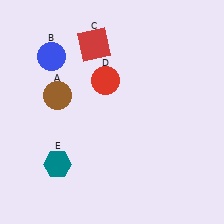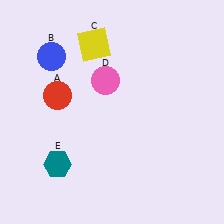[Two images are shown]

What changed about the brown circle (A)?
In Image 1, A is brown. In Image 2, it changed to red.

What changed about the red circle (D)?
In Image 1, D is red. In Image 2, it changed to pink.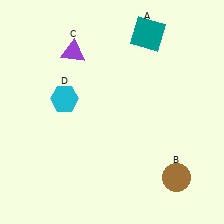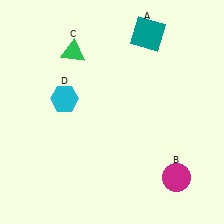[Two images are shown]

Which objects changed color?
B changed from brown to magenta. C changed from purple to green.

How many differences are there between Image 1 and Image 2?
There are 2 differences between the two images.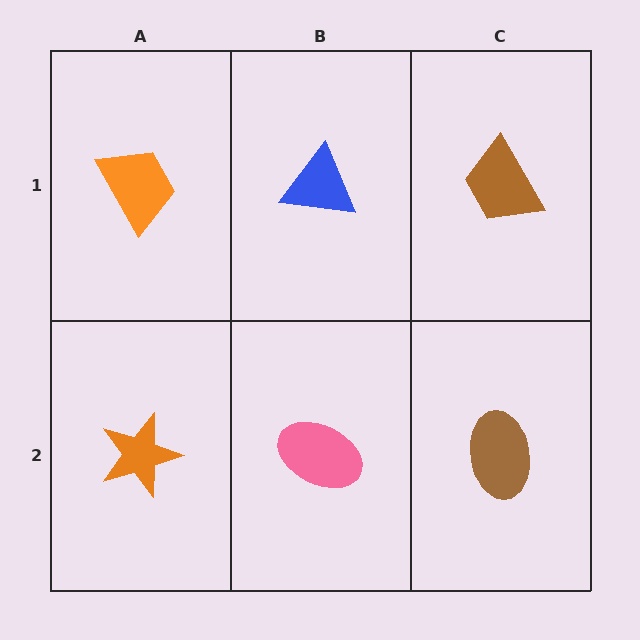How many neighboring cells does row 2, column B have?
3.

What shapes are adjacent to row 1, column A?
An orange star (row 2, column A), a blue triangle (row 1, column B).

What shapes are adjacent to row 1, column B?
A pink ellipse (row 2, column B), an orange trapezoid (row 1, column A), a brown trapezoid (row 1, column C).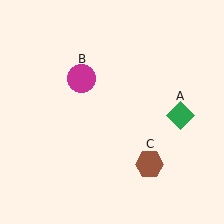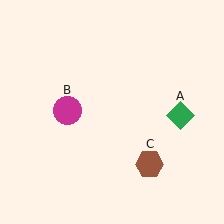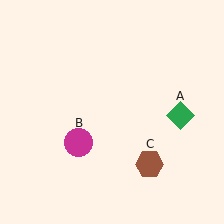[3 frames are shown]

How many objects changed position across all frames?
1 object changed position: magenta circle (object B).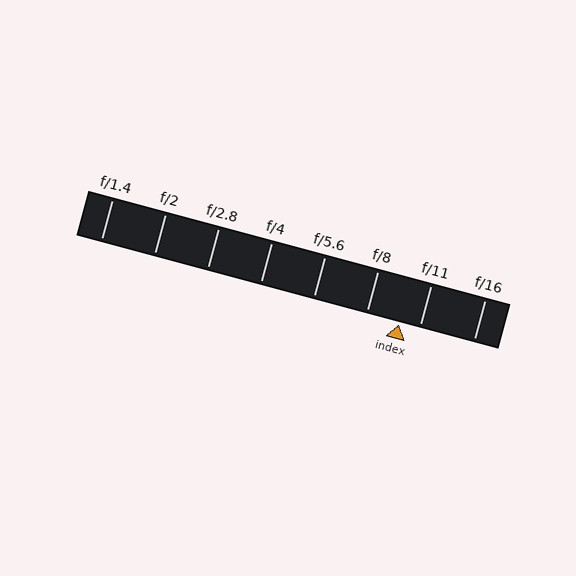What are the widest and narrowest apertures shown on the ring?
The widest aperture shown is f/1.4 and the narrowest is f/16.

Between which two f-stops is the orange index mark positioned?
The index mark is between f/8 and f/11.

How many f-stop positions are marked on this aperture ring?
There are 8 f-stop positions marked.